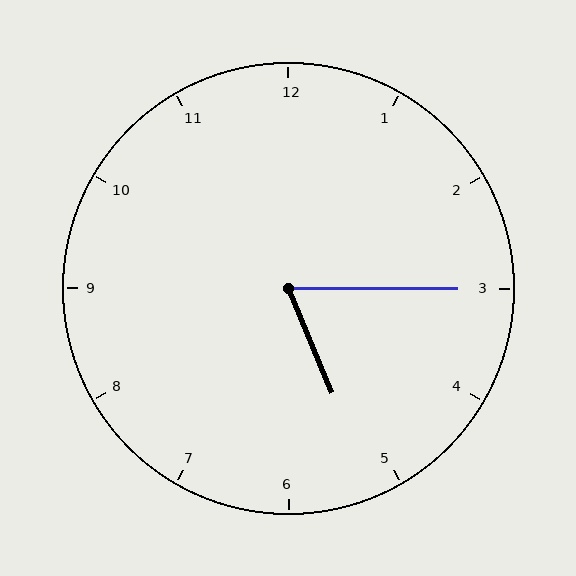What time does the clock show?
5:15.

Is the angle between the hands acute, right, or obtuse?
It is acute.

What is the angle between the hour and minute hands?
Approximately 68 degrees.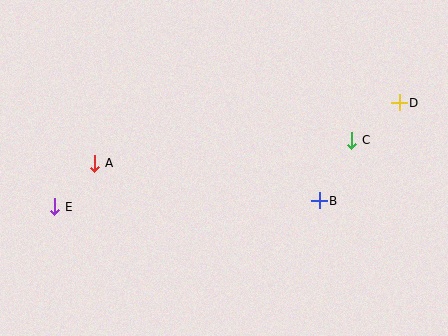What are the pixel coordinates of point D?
Point D is at (399, 102).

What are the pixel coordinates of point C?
Point C is at (351, 140).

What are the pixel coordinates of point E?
Point E is at (55, 207).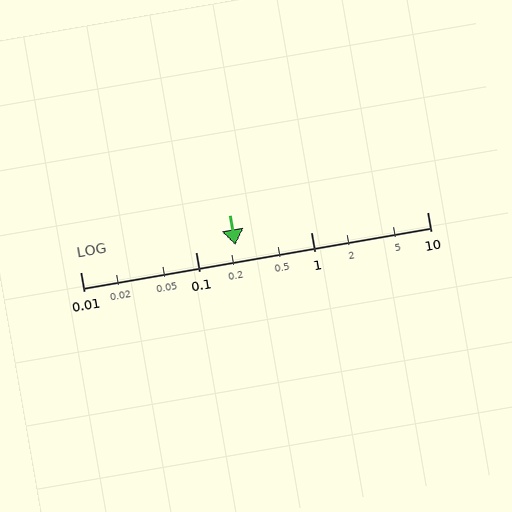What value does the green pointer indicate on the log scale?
The pointer indicates approximately 0.22.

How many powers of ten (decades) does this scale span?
The scale spans 3 decades, from 0.01 to 10.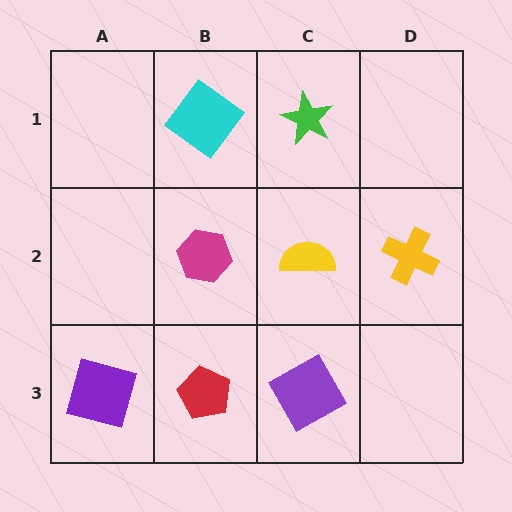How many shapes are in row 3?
3 shapes.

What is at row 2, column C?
A yellow semicircle.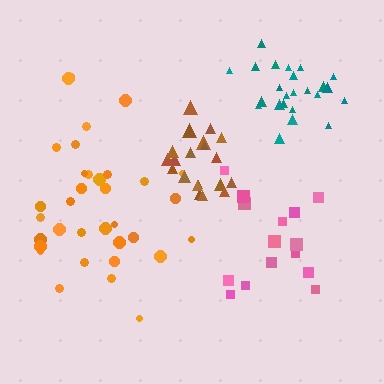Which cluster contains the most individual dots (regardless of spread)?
Orange (35).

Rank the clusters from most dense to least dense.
brown, teal, orange, pink.